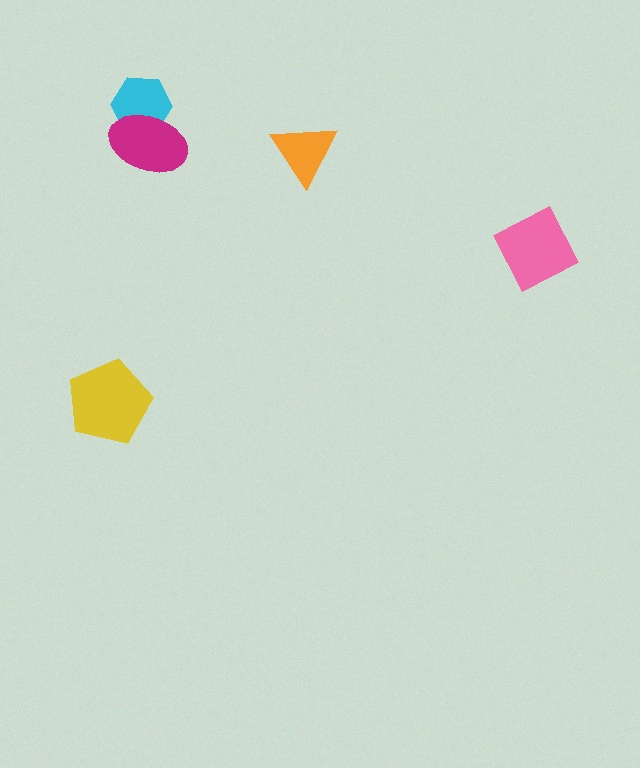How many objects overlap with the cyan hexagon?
1 object overlaps with the cyan hexagon.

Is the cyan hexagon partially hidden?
Yes, it is partially covered by another shape.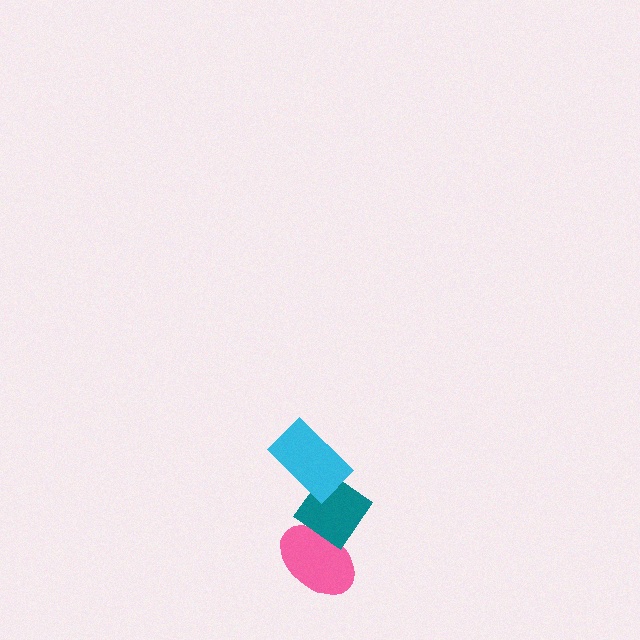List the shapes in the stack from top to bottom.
From top to bottom: the cyan rectangle, the teal diamond, the pink ellipse.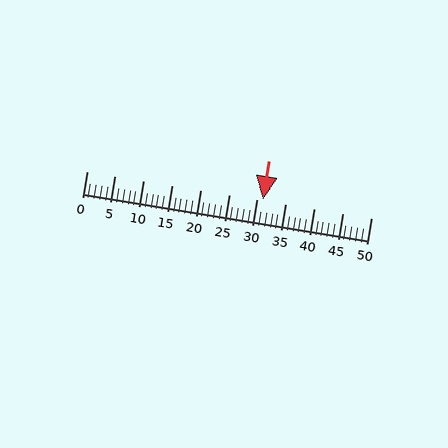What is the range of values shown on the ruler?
The ruler shows values from 0 to 50.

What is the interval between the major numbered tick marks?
The major tick marks are spaced 5 units apart.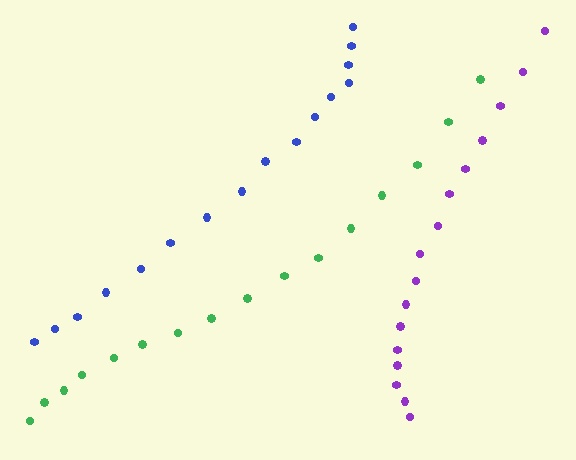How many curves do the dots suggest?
There are 3 distinct paths.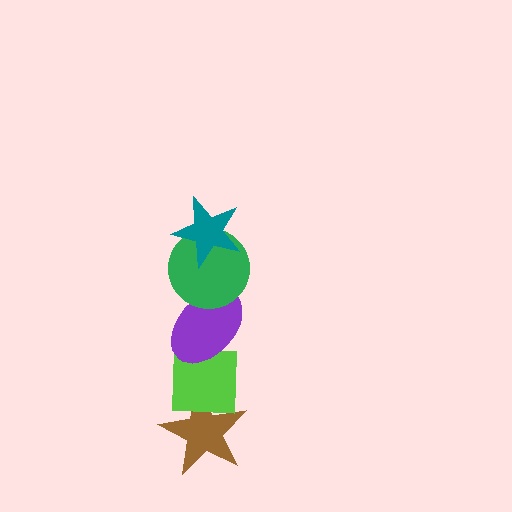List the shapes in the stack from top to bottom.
From top to bottom: the teal star, the green circle, the purple ellipse, the lime square, the brown star.